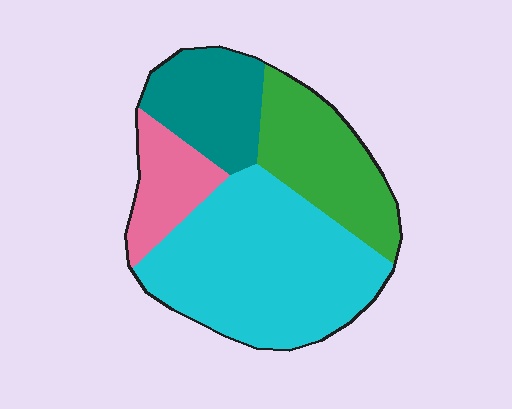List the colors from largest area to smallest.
From largest to smallest: cyan, green, teal, pink.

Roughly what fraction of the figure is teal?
Teal takes up about one sixth (1/6) of the figure.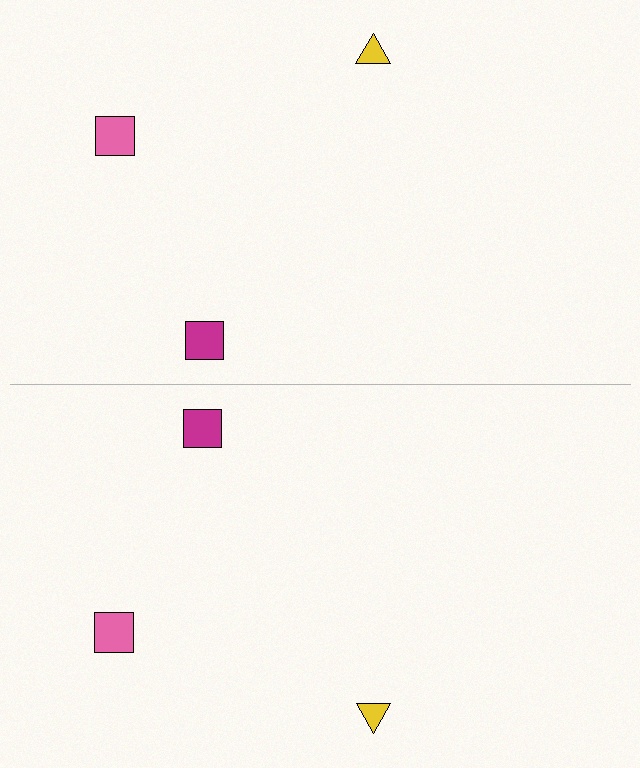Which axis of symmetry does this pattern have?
The pattern has a horizontal axis of symmetry running through the center of the image.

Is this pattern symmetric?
Yes, this pattern has bilateral (reflection) symmetry.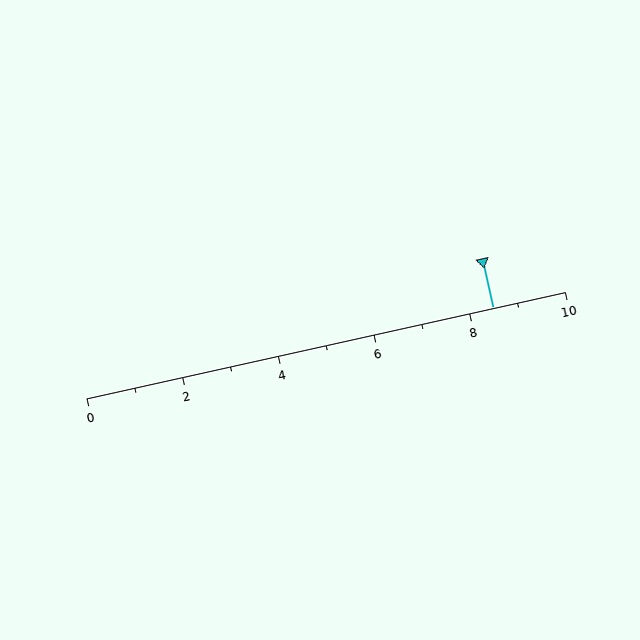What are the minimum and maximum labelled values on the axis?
The axis runs from 0 to 10.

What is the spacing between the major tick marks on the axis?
The major ticks are spaced 2 apart.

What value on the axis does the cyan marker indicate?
The marker indicates approximately 8.5.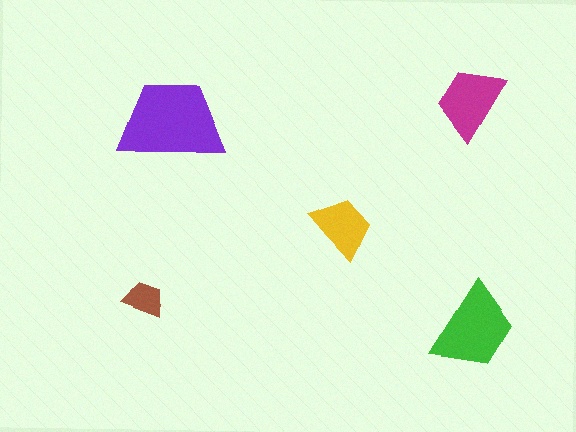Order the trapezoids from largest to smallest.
the purple one, the green one, the magenta one, the yellow one, the brown one.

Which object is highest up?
The magenta trapezoid is topmost.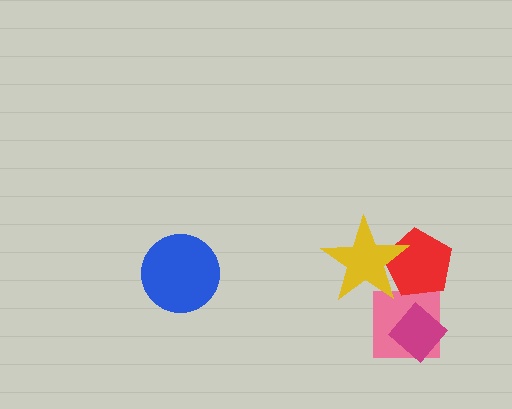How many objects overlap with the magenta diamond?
1 object overlaps with the magenta diamond.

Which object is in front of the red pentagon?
The yellow star is in front of the red pentagon.